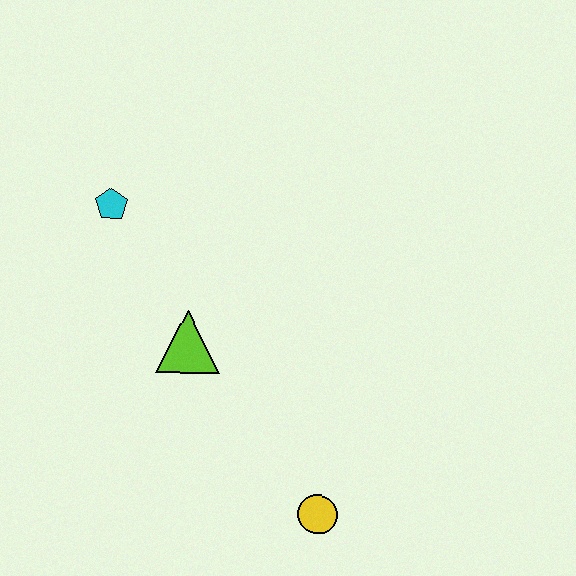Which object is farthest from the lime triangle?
The yellow circle is farthest from the lime triangle.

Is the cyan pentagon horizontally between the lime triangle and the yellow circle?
No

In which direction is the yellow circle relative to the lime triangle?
The yellow circle is below the lime triangle.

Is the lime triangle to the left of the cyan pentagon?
No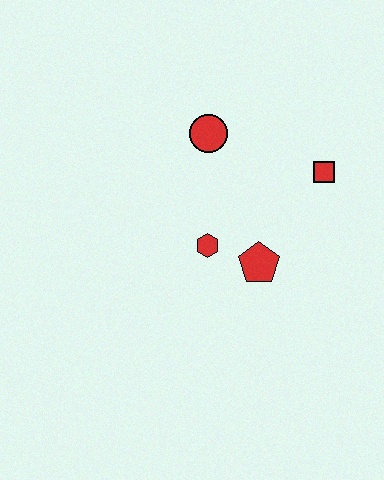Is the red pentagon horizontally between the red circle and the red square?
Yes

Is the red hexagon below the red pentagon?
No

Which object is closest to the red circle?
The red hexagon is closest to the red circle.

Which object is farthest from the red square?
The red hexagon is farthest from the red square.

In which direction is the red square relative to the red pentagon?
The red square is above the red pentagon.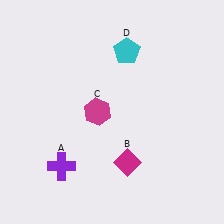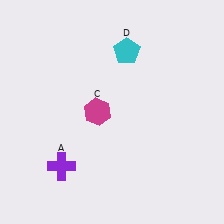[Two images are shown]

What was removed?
The magenta diamond (B) was removed in Image 2.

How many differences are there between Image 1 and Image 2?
There is 1 difference between the two images.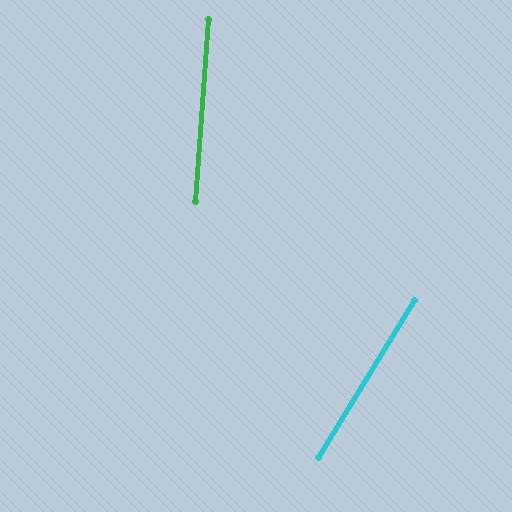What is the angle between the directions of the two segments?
Approximately 27 degrees.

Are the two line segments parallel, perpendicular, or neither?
Neither parallel nor perpendicular — they differ by about 27°.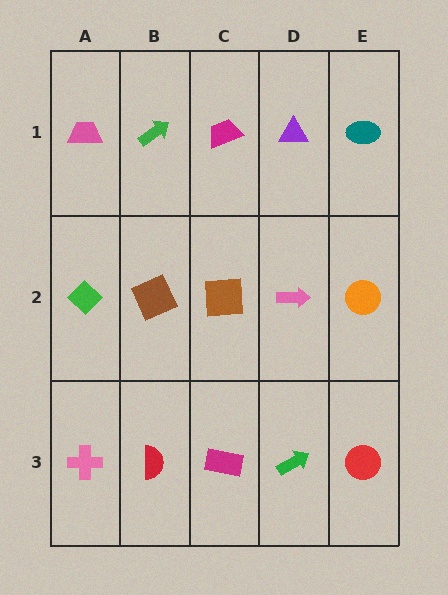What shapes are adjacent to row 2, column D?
A purple triangle (row 1, column D), a green arrow (row 3, column D), a brown square (row 2, column C), an orange circle (row 2, column E).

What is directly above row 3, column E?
An orange circle.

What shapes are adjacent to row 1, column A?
A green diamond (row 2, column A), a green arrow (row 1, column B).